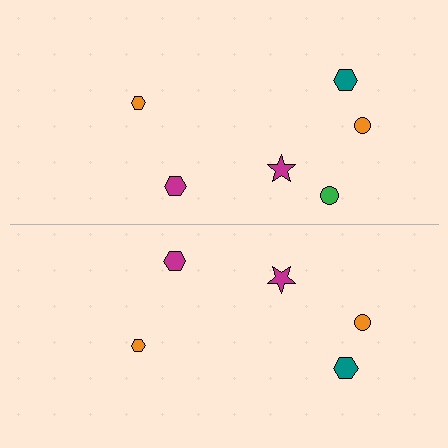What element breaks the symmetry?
A green circle is missing from the bottom side.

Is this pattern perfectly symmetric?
No, the pattern is not perfectly symmetric. A green circle is missing from the bottom side.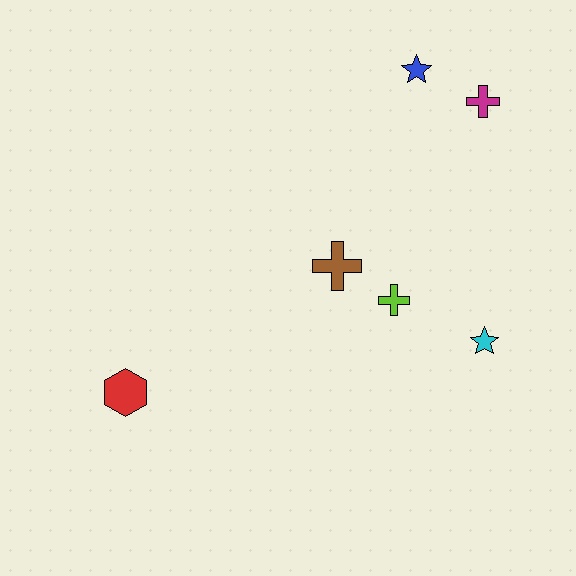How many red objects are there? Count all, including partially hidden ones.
There is 1 red object.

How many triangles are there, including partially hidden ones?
There are no triangles.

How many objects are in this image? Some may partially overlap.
There are 6 objects.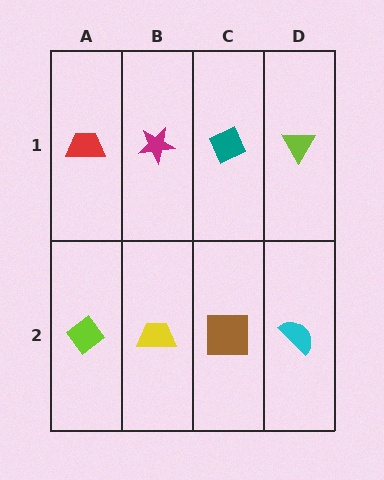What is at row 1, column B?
A magenta star.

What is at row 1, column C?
A teal diamond.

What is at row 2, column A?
A lime diamond.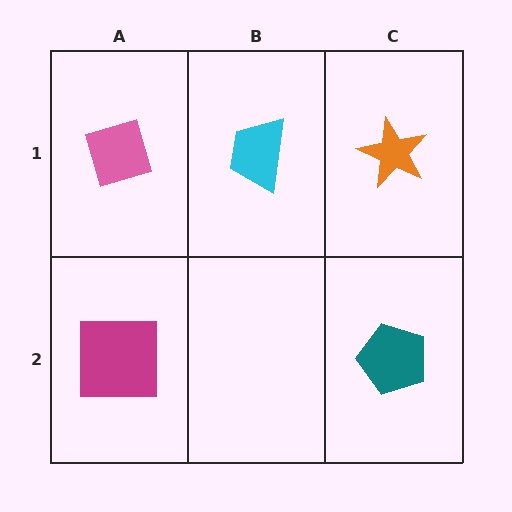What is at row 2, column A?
A magenta square.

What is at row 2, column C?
A teal pentagon.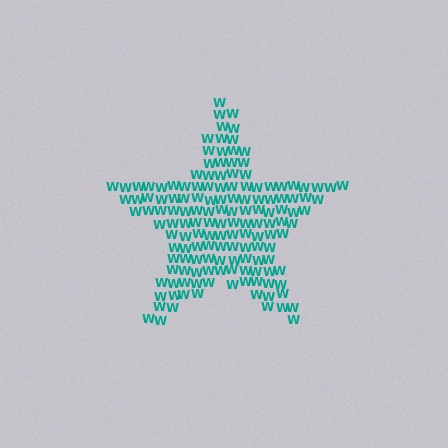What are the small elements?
The small elements are letter W's.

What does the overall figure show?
The overall figure shows a star.